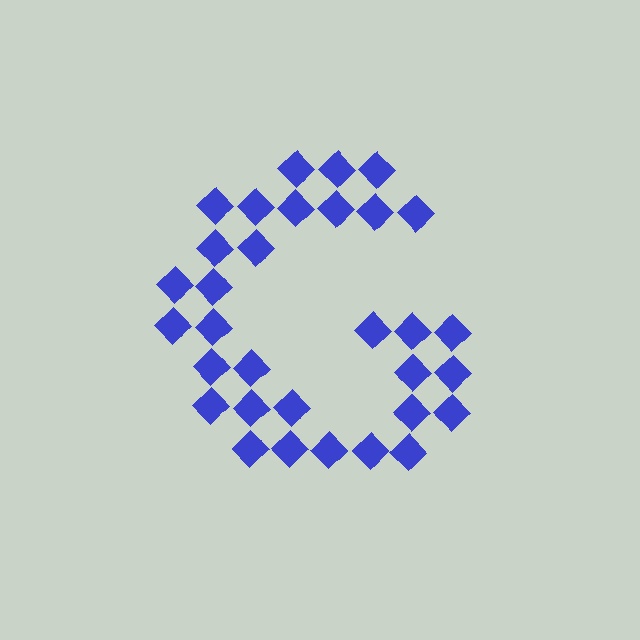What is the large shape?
The large shape is the letter G.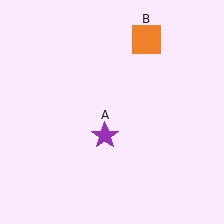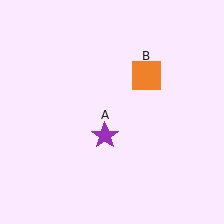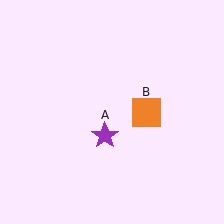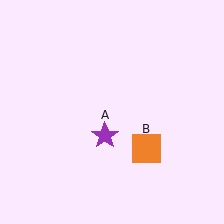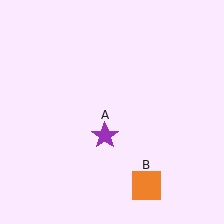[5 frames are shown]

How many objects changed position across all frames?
1 object changed position: orange square (object B).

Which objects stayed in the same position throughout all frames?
Purple star (object A) remained stationary.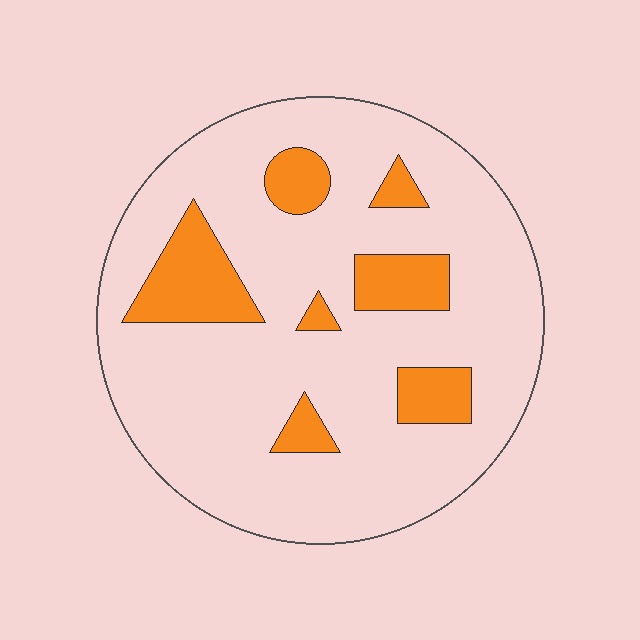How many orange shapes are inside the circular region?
7.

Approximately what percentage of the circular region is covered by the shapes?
Approximately 15%.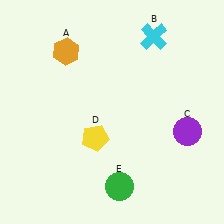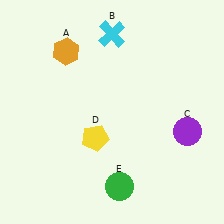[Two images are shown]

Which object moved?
The cyan cross (B) moved left.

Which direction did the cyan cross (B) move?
The cyan cross (B) moved left.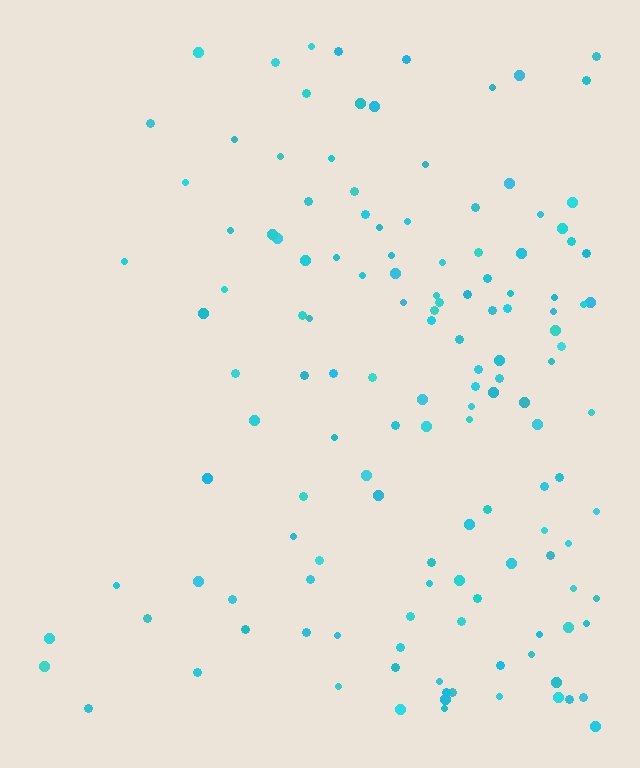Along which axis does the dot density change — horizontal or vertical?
Horizontal.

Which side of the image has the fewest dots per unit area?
The left.